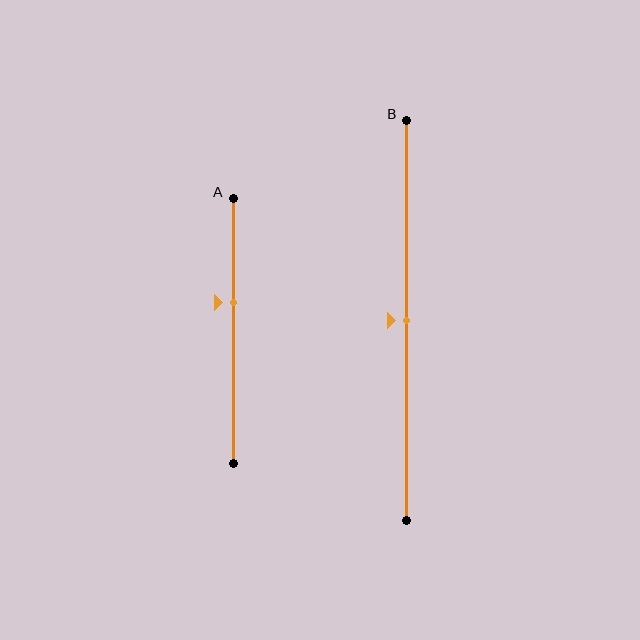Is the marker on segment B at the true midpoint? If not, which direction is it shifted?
Yes, the marker on segment B is at the true midpoint.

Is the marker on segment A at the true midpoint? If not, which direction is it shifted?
No, the marker on segment A is shifted upward by about 11% of the segment length.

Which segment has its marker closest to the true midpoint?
Segment B has its marker closest to the true midpoint.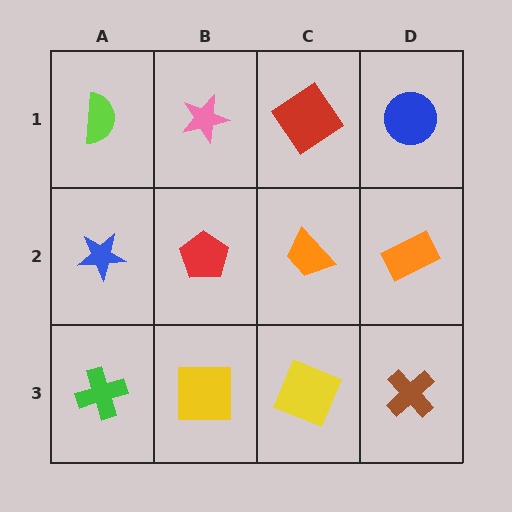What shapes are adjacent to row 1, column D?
An orange rectangle (row 2, column D), a red diamond (row 1, column C).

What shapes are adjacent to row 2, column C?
A red diamond (row 1, column C), a yellow square (row 3, column C), a red pentagon (row 2, column B), an orange rectangle (row 2, column D).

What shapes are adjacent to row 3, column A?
A blue star (row 2, column A), a yellow square (row 3, column B).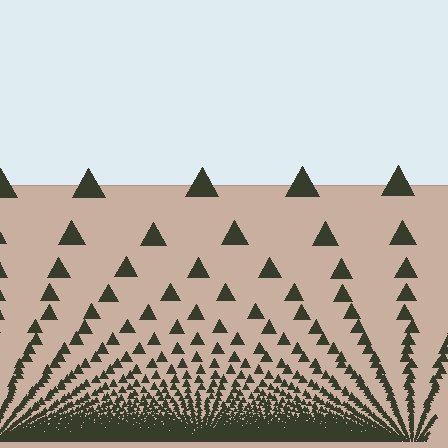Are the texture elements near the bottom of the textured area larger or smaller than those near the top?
Smaller. The gradient is inverted — elements near the bottom are smaller and denser.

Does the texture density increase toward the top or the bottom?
Density increases toward the bottom.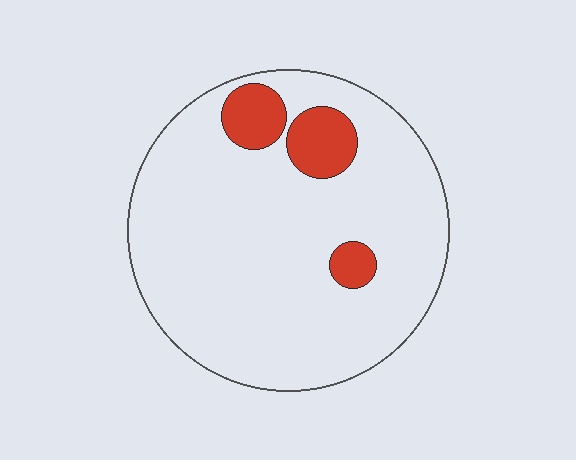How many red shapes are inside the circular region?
3.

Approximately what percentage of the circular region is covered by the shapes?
Approximately 10%.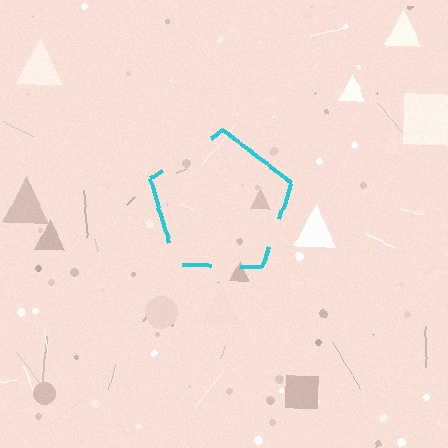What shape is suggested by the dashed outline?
The dashed outline suggests a pentagon.